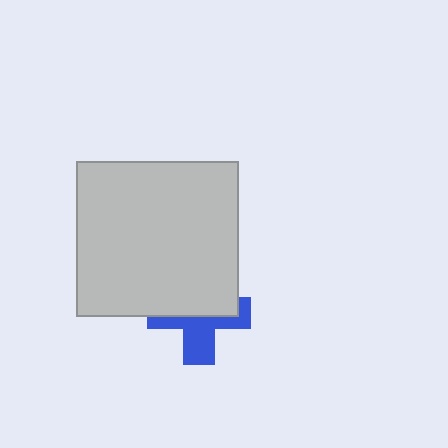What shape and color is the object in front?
The object in front is a light gray rectangle.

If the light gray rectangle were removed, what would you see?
You would see the complete blue cross.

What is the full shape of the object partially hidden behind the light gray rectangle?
The partially hidden object is a blue cross.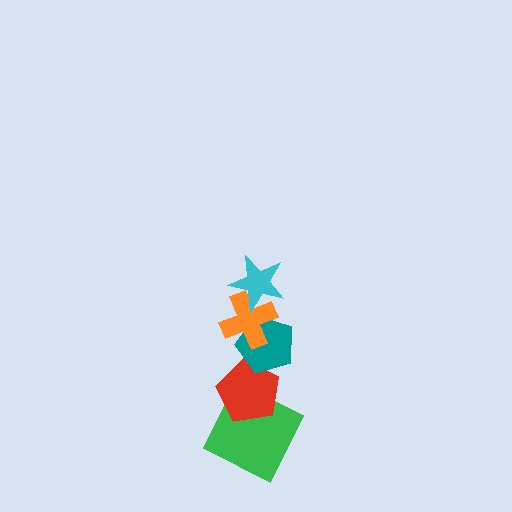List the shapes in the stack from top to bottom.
From top to bottom: the cyan star, the orange cross, the teal pentagon, the red pentagon, the green square.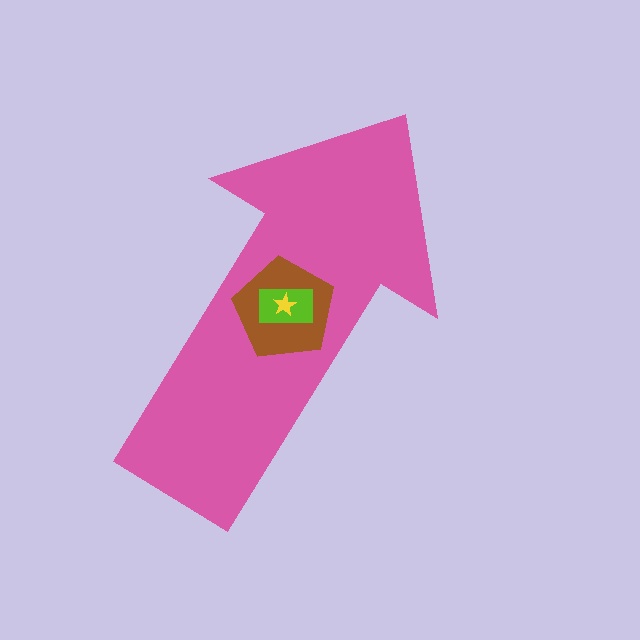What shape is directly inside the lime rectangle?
The yellow star.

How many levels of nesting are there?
4.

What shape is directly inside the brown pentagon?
The lime rectangle.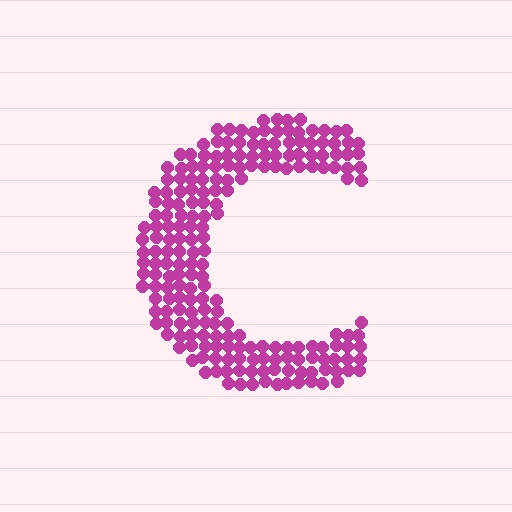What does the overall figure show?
The overall figure shows the letter C.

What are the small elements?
The small elements are circles.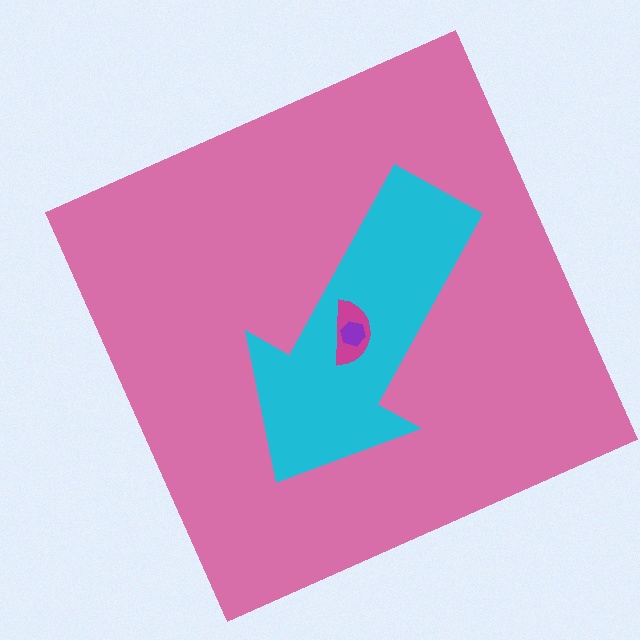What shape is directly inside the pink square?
The cyan arrow.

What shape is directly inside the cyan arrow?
The magenta semicircle.